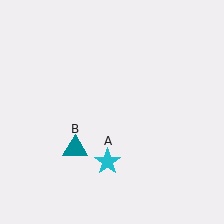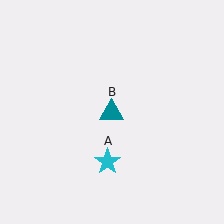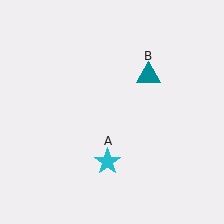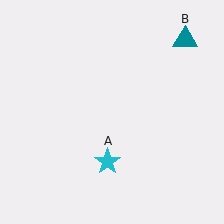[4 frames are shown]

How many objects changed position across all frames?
1 object changed position: teal triangle (object B).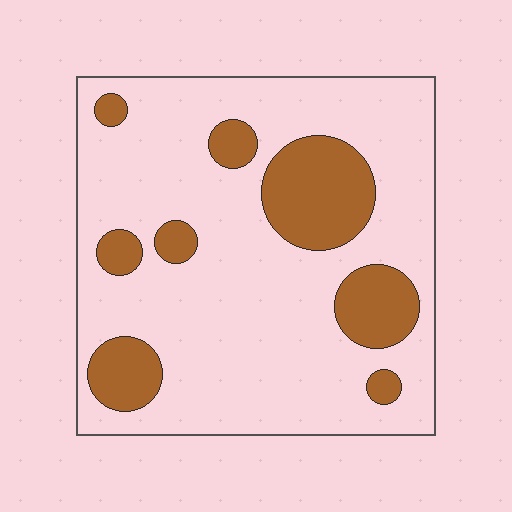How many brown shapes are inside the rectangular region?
8.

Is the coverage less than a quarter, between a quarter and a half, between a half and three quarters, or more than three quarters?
Less than a quarter.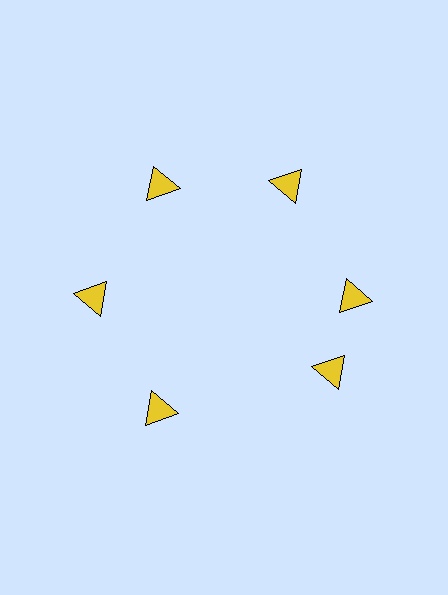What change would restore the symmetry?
The symmetry would be restored by rotating it back into even spacing with its neighbors so that all 6 triangles sit at equal angles and equal distance from the center.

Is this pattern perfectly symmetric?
No. The 6 yellow triangles are arranged in a ring, but one element near the 5 o'clock position is rotated out of alignment along the ring, breaking the 6-fold rotational symmetry.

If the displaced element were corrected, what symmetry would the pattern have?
It would have 6-fold rotational symmetry — the pattern would map onto itself every 60 degrees.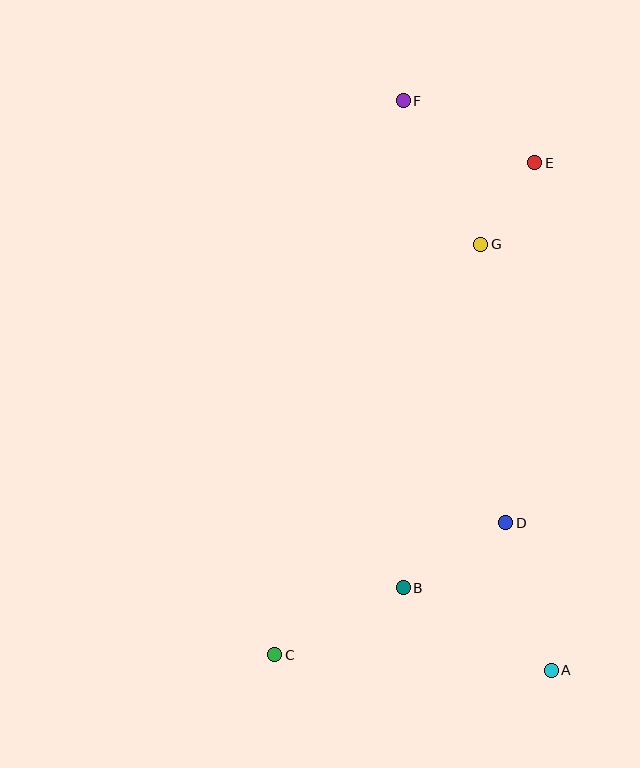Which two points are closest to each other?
Points E and G are closest to each other.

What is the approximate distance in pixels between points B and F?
The distance between B and F is approximately 487 pixels.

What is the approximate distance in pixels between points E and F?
The distance between E and F is approximately 145 pixels.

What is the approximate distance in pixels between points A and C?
The distance between A and C is approximately 277 pixels.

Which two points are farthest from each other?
Points A and F are farthest from each other.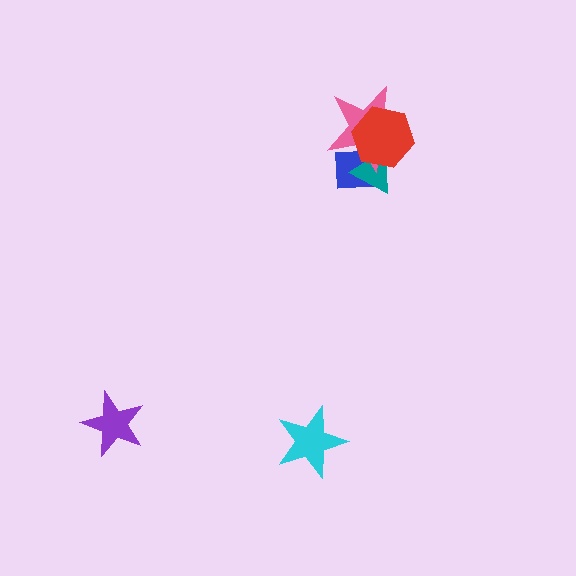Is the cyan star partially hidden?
No, no other shape covers it.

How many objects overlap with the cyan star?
0 objects overlap with the cyan star.